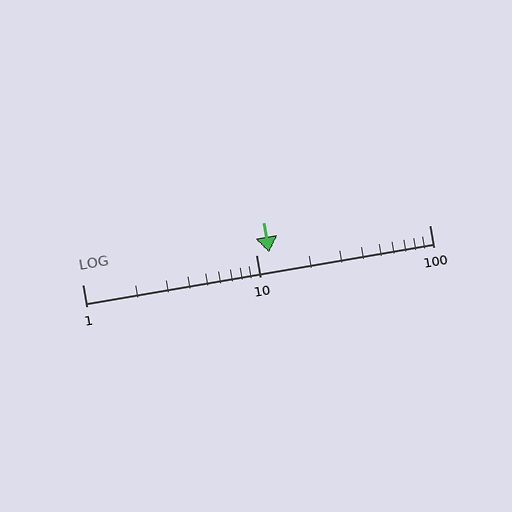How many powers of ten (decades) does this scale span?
The scale spans 2 decades, from 1 to 100.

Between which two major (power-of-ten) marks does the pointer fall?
The pointer is between 10 and 100.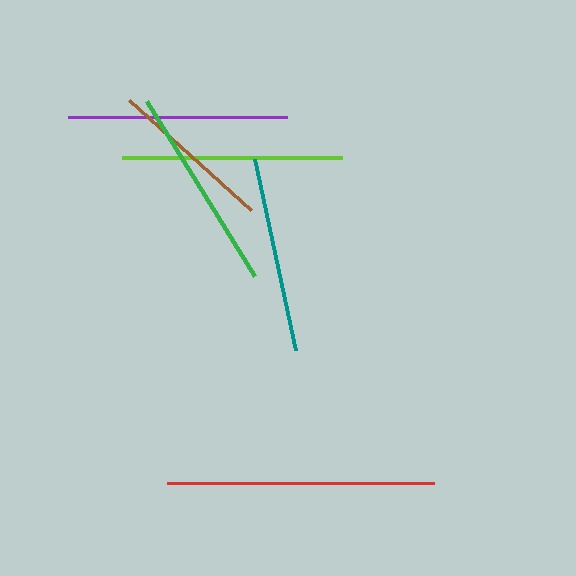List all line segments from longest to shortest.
From longest to shortest: red, lime, purple, green, teal, brown.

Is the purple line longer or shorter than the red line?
The red line is longer than the purple line.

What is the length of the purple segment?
The purple segment is approximately 219 pixels long.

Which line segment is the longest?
The red line is the longest at approximately 268 pixels.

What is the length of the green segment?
The green segment is approximately 205 pixels long.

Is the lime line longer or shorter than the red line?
The red line is longer than the lime line.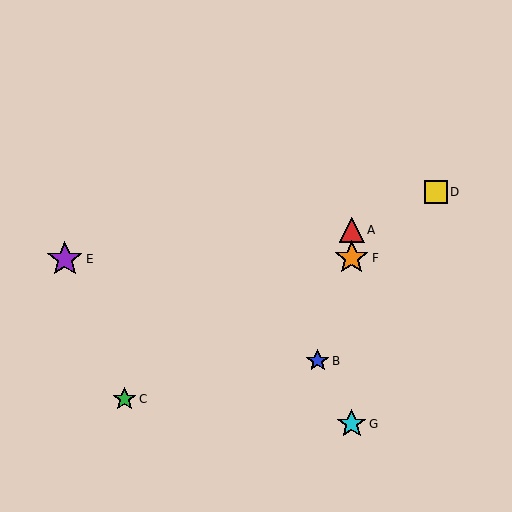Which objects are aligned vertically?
Objects A, F, G are aligned vertically.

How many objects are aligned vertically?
3 objects (A, F, G) are aligned vertically.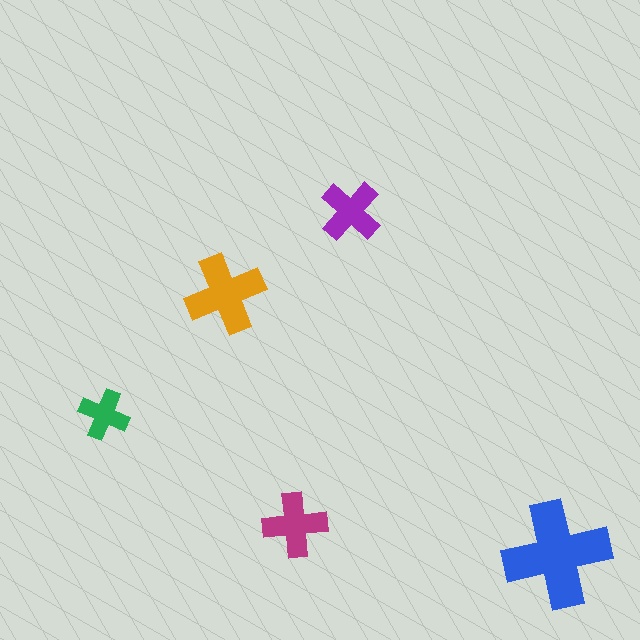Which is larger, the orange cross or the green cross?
The orange one.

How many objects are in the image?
There are 5 objects in the image.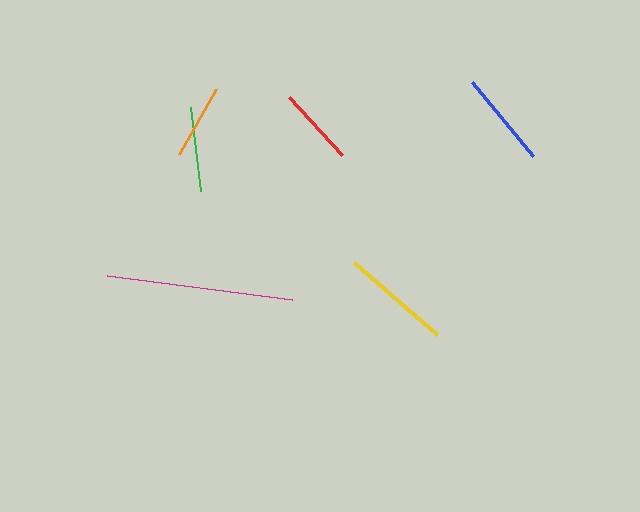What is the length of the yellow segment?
The yellow segment is approximately 110 pixels long.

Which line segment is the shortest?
The orange line is the shortest at approximately 75 pixels.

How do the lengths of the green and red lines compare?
The green and red lines are approximately the same length.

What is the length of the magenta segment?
The magenta segment is approximately 187 pixels long.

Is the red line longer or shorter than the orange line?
The red line is longer than the orange line.